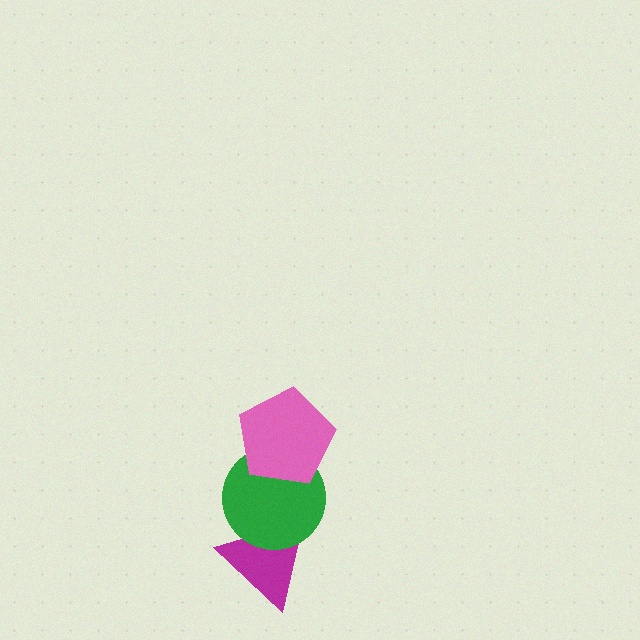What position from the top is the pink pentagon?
The pink pentagon is 1st from the top.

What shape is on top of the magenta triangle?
The green circle is on top of the magenta triangle.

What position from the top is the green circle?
The green circle is 2nd from the top.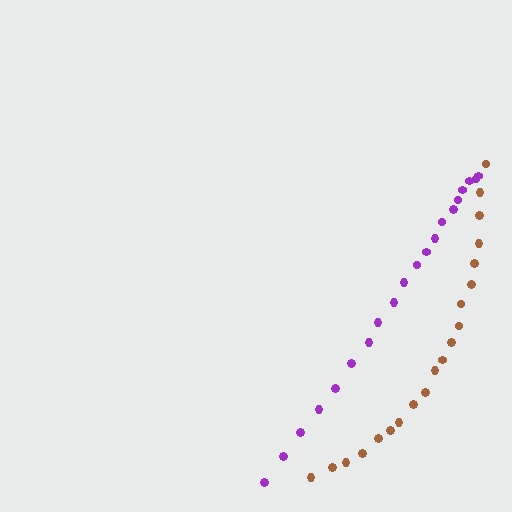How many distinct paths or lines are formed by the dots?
There are 2 distinct paths.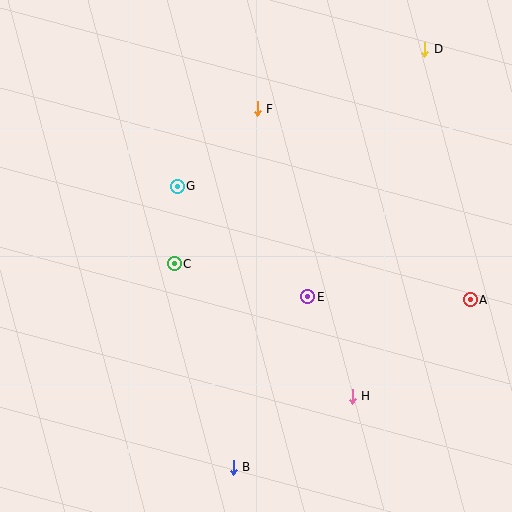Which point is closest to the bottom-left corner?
Point B is closest to the bottom-left corner.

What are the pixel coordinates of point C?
Point C is at (174, 264).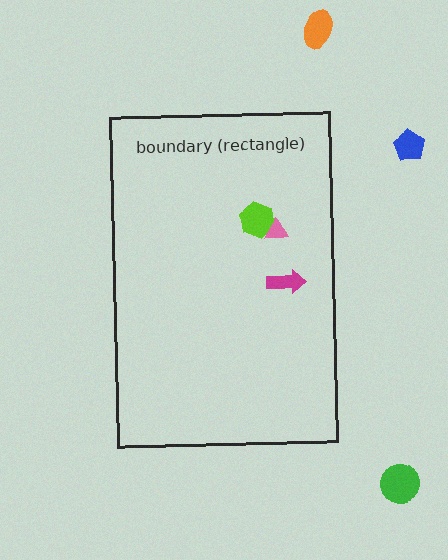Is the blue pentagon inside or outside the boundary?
Outside.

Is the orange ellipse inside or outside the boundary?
Outside.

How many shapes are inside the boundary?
3 inside, 3 outside.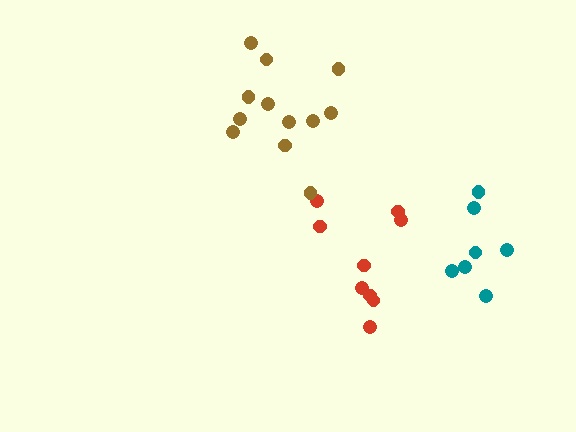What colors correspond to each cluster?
The clusters are colored: teal, red, brown.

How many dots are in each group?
Group 1: 7 dots, Group 2: 9 dots, Group 3: 12 dots (28 total).